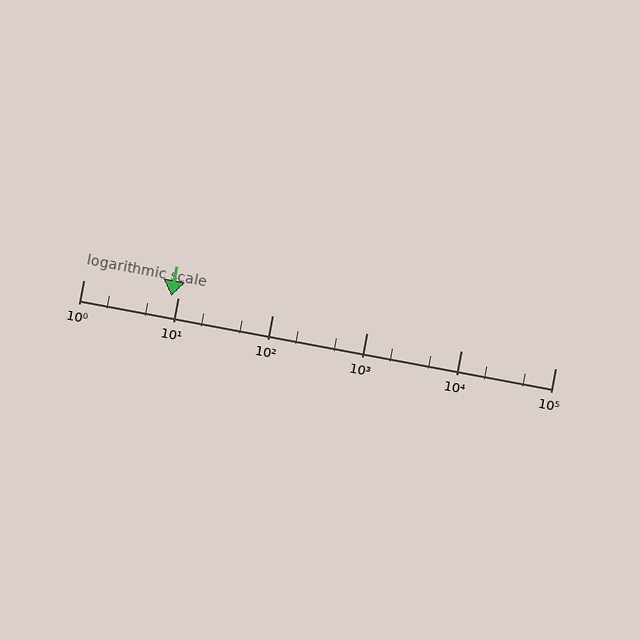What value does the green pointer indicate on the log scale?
The pointer indicates approximately 8.5.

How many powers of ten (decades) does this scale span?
The scale spans 5 decades, from 1 to 100000.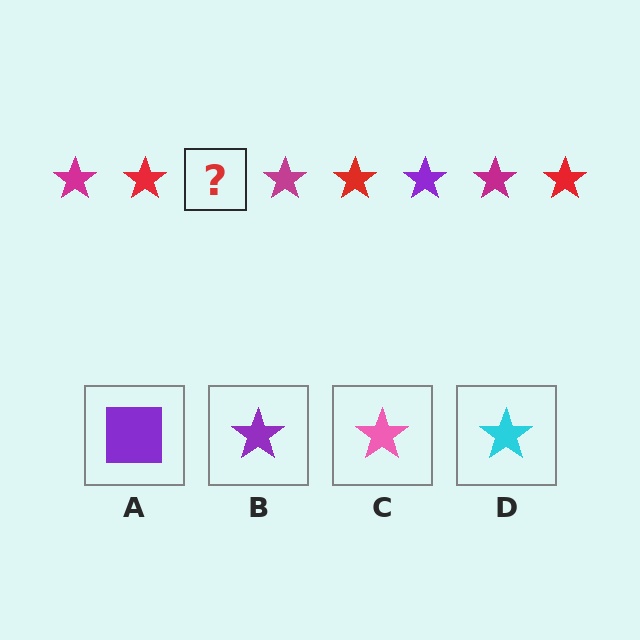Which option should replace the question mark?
Option B.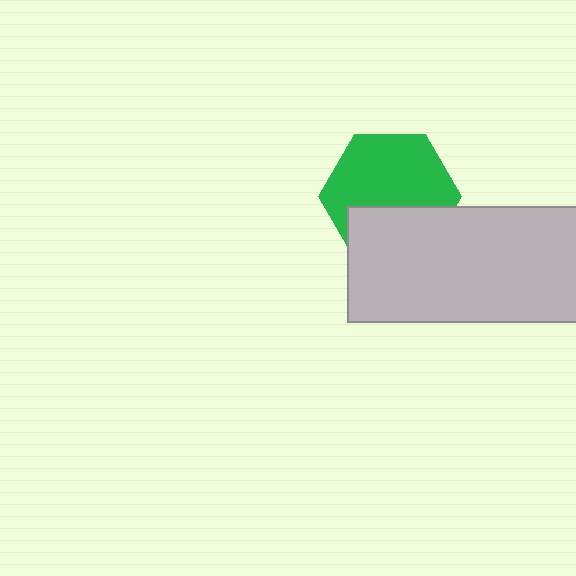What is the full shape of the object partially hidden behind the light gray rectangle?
The partially hidden object is a green hexagon.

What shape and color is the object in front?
The object in front is a light gray rectangle.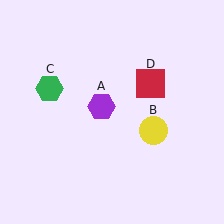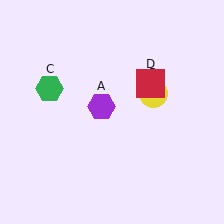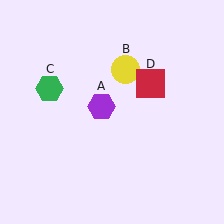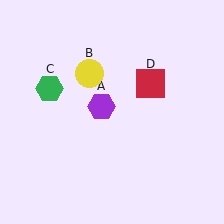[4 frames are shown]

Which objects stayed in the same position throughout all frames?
Purple hexagon (object A) and green hexagon (object C) and red square (object D) remained stationary.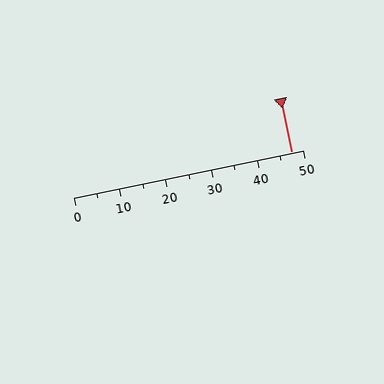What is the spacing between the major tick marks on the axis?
The major ticks are spaced 10 apart.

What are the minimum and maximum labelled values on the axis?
The axis runs from 0 to 50.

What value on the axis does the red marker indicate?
The marker indicates approximately 47.5.